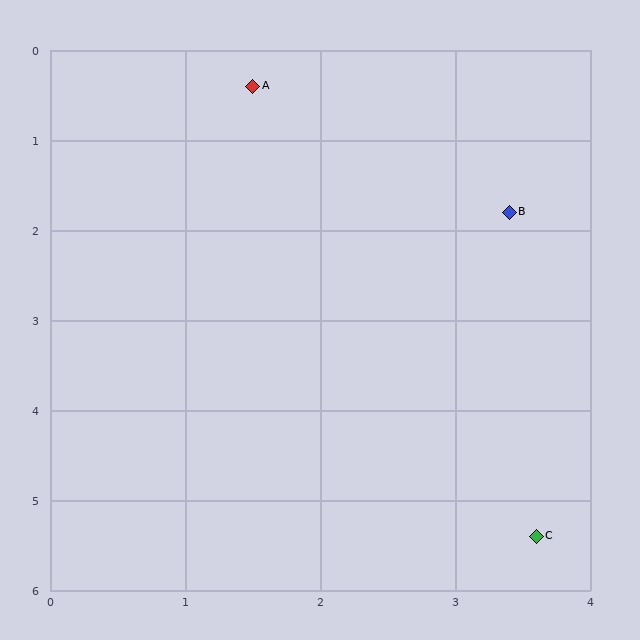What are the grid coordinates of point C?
Point C is at approximately (3.6, 5.4).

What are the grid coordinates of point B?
Point B is at approximately (3.4, 1.8).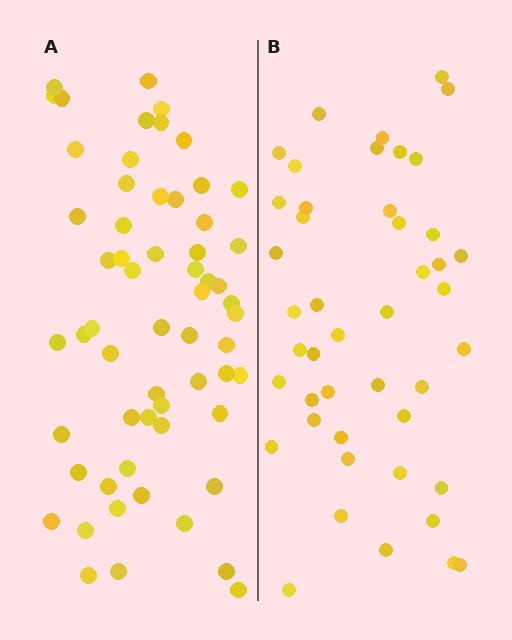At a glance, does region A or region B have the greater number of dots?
Region A (the left region) has more dots.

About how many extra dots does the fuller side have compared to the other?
Region A has approximately 15 more dots than region B.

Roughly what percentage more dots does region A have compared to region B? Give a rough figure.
About 35% more.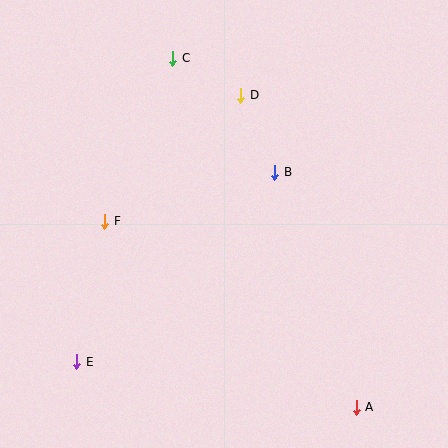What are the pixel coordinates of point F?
Point F is at (105, 221).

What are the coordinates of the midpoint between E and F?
The midpoint between E and F is at (91, 292).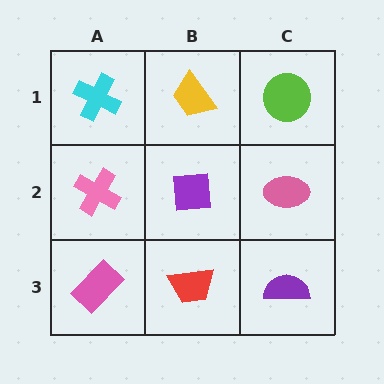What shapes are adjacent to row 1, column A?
A pink cross (row 2, column A), a yellow trapezoid (row 1, column B).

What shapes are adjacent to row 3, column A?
A pink cross (row 2, column A), a red trapezoid (row 3, column B).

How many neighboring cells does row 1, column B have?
3.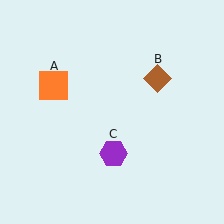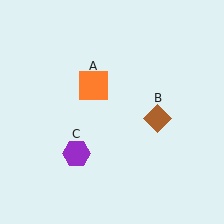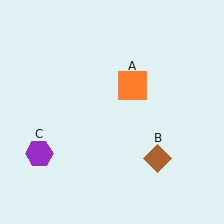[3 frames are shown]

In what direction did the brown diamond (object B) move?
The brown diamond (object B) moved down.